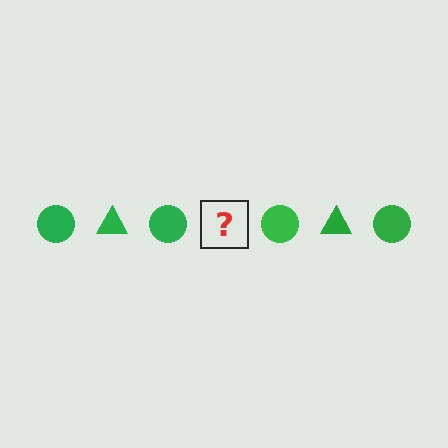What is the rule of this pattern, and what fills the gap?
The rule is that the pattern cycles through circle, triangle shapes in green. The gap should be filled with a green triangle.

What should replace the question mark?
The question mark should be replaced with a green triangle.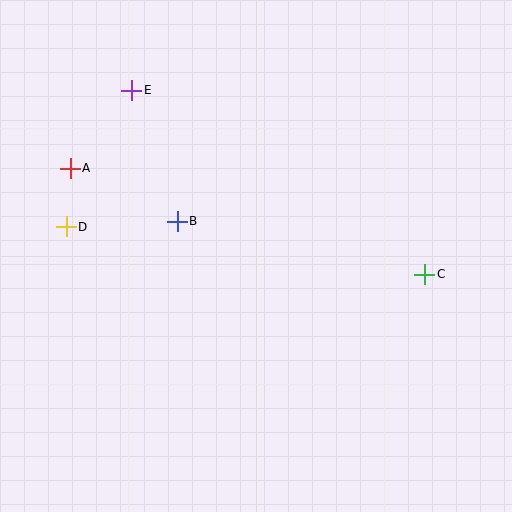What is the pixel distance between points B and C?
The distance between B and C is 253 pixels.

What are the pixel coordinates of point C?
Point C is at (425, 274).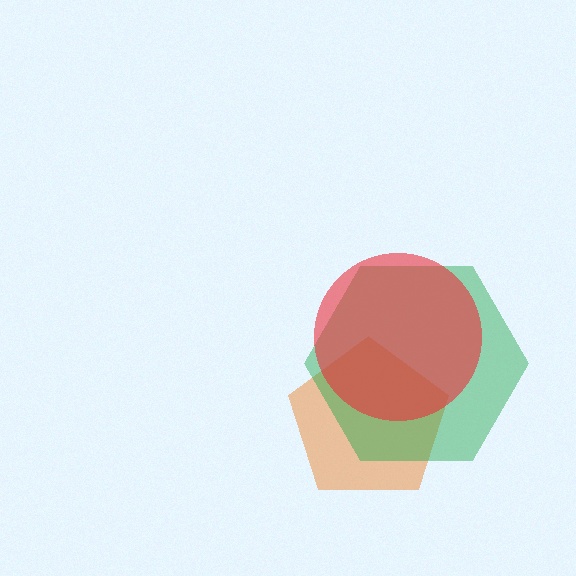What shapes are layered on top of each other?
The layered shapes are: an orange pentagon, a green hexagon, a red circle.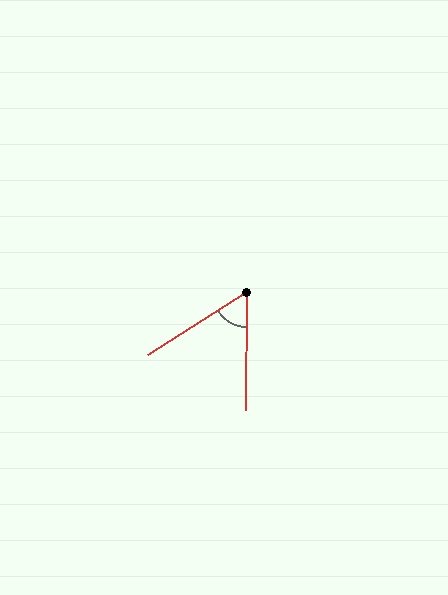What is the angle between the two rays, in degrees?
Approximately 57 degrees.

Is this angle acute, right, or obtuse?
It is acute.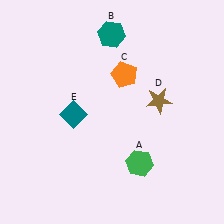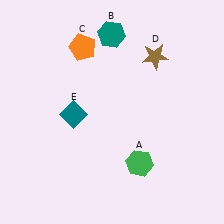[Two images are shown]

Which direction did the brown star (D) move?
The brown star (D) moved up.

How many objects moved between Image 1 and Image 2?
2 objects moved between the two images.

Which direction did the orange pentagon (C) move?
The orange pentagon (C) moved left.